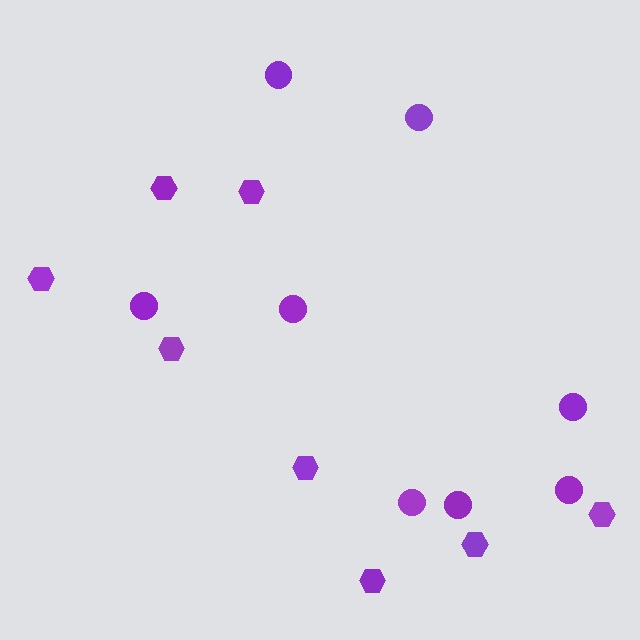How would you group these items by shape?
There are 2 groups: one group of hexagons (8) and one group of circles (8).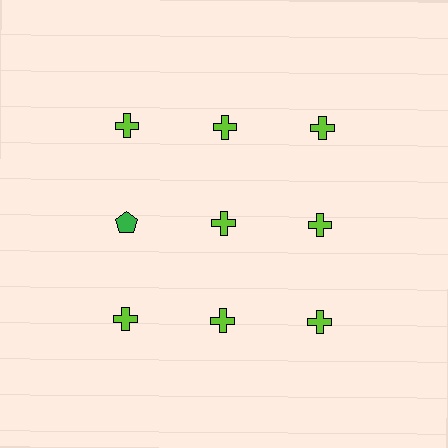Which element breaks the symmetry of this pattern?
The green pentagon in the second row, leftmost column breaks the symmetry. All other shapes are lime crosses.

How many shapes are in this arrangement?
There are 9 shapes arranged in a grid pattern.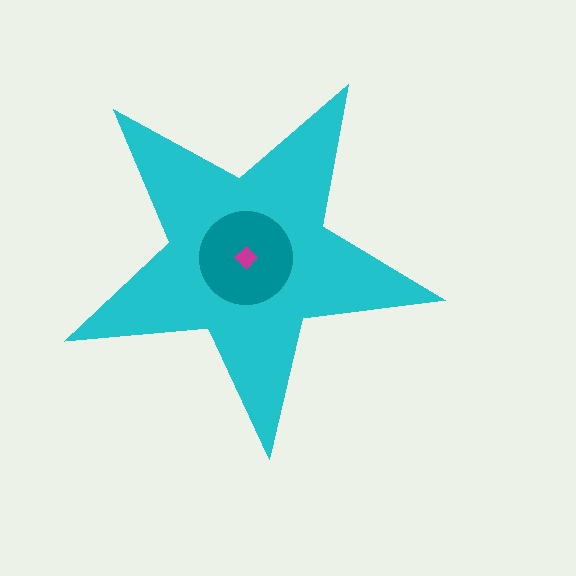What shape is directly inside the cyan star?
The teal circle.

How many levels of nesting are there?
3.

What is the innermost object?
The magenta diamond.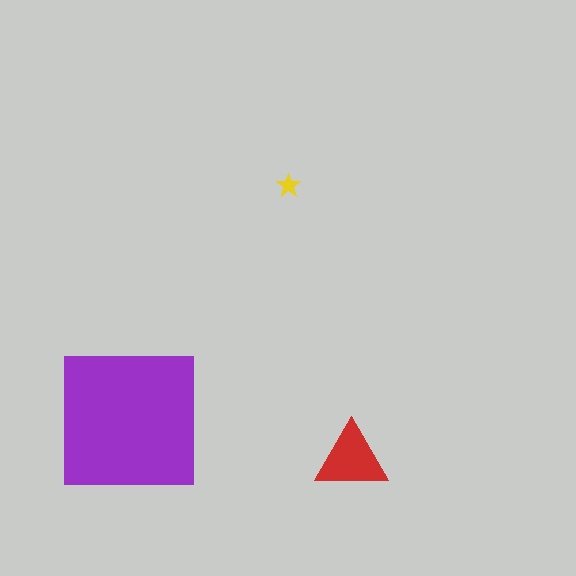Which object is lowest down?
The red triangle is bottommost.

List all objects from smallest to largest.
The yellow star, the red triangle, the purple square.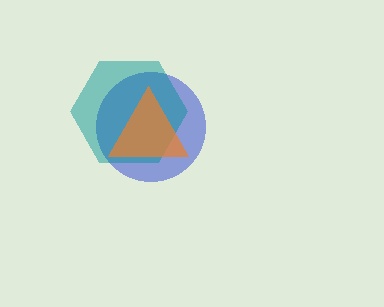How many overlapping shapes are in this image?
There are 3 overlapping shapes in the image.